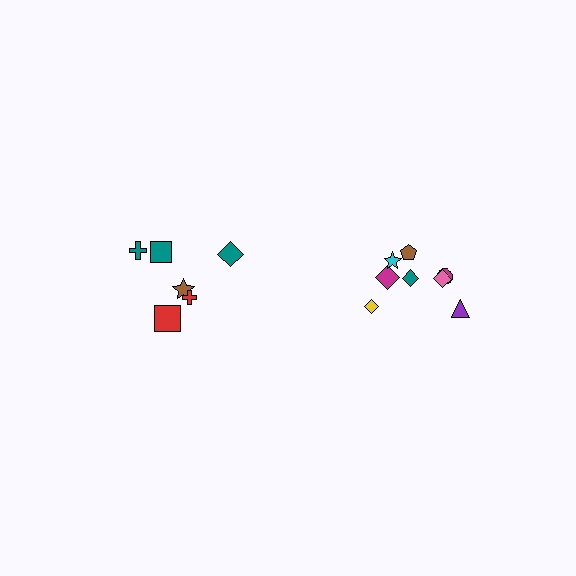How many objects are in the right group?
There are 8 objects.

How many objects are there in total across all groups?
There are 14 objects.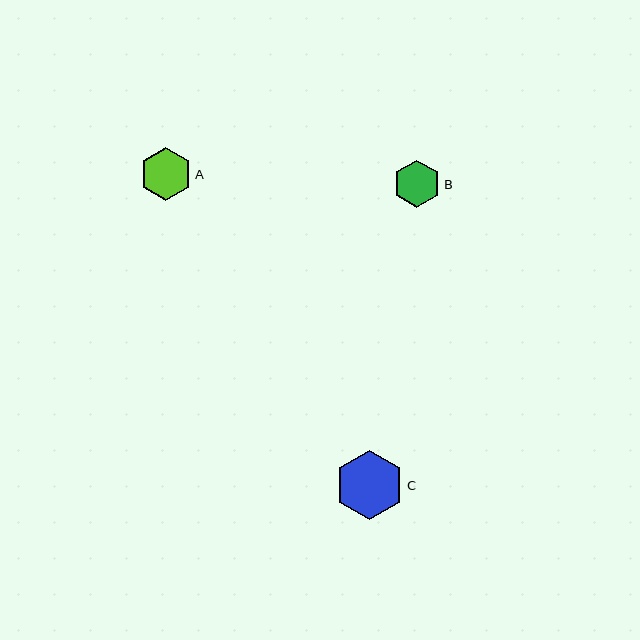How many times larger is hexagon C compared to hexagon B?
Hexagon C is approximately 1.5 times the size of hexagon B.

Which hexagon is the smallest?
Hexagon B is the smallest with a size of approximately 47 pixels.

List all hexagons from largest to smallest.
From largest to smallest: C, A, B.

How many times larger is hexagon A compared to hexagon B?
Hexagon A is approximately 1.1 times the size of hexagon B.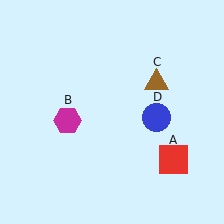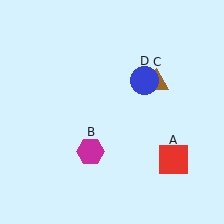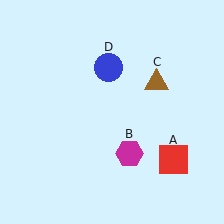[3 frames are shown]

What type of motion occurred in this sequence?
The magenta hexagon (object B), blue circle (object D) rotated counterclockwise around the center of the scene.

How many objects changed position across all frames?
2 objects changed position: magenta hexagon (object B), blue circle (object D).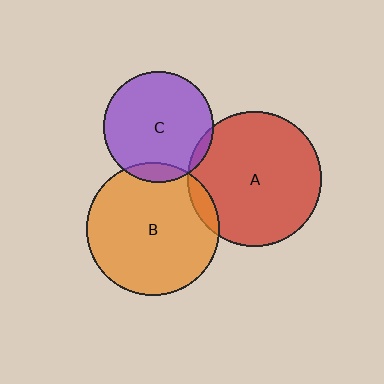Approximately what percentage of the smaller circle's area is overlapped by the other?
Approximately 5%.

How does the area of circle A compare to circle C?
Approximately 1.5 times.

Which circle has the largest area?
Circle A (red).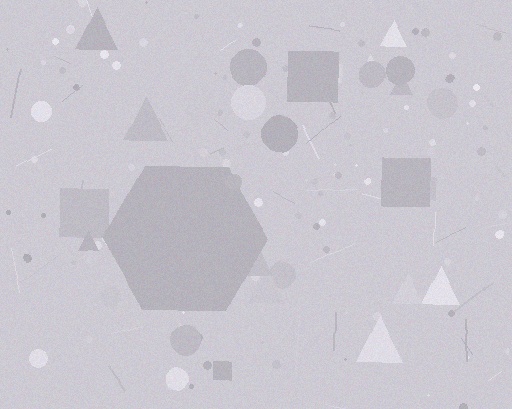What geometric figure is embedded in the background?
A hexagon is embedded in the background.